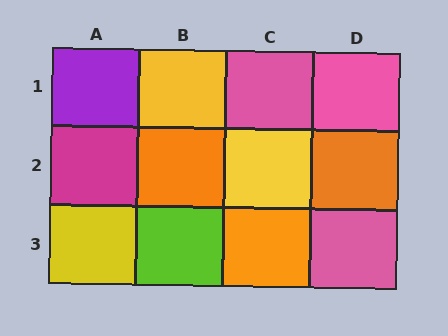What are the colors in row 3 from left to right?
Yellow, lime, orange, pink.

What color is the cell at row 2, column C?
Yellow.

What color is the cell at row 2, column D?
Orange.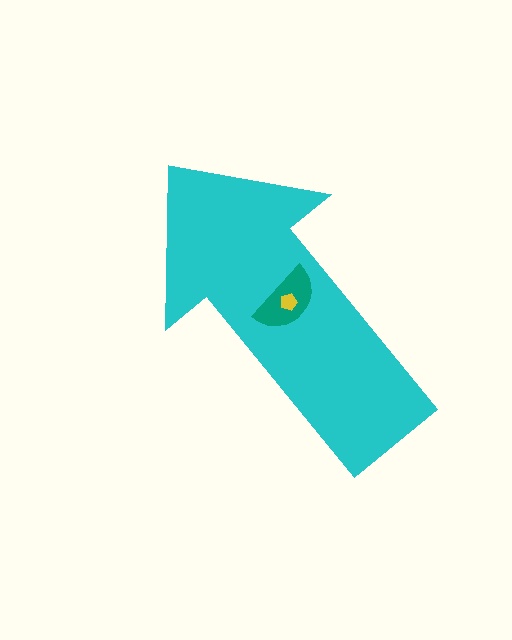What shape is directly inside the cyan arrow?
The teal semicircle.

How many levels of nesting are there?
3.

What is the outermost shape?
The cyan arrow.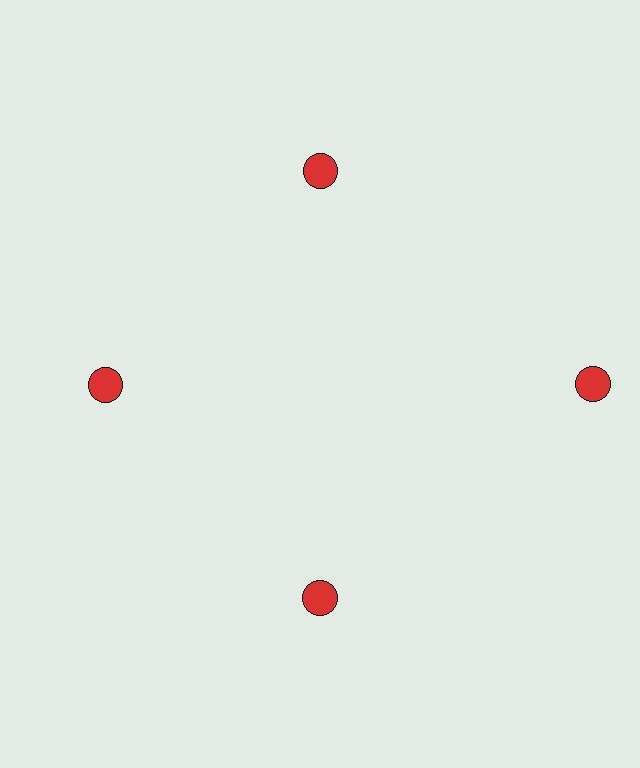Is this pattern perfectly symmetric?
No. The 4 red circles are arranged in a ring, but one element near the 3 o'clock position is pushed outward from the center, breaking the 4-fold rotational symmetry.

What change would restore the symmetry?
The symmetry would be restored by moving it inward, back onto the ring so that all 4 circles sit at equal angles and equal distance from the center.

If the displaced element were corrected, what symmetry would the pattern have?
It would have 4-fold rotational symmetry — the pattern would map onto itself every 90 degrees.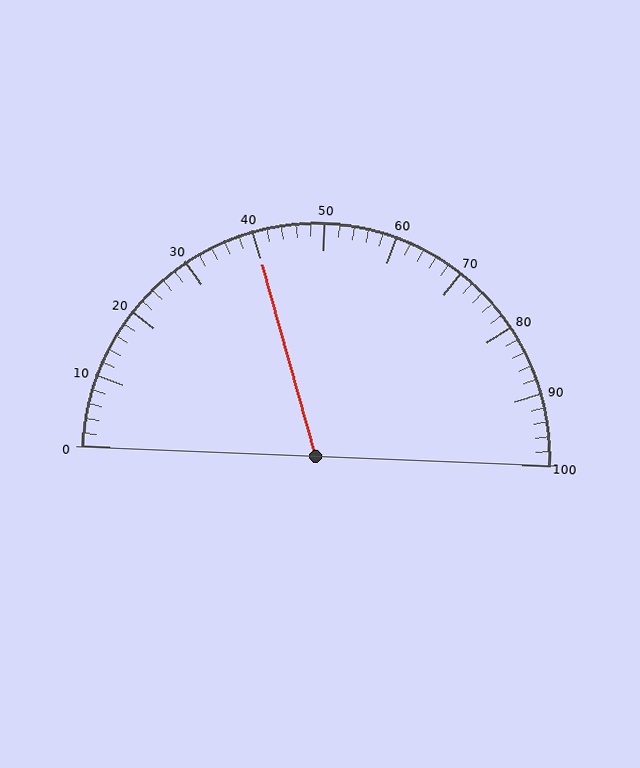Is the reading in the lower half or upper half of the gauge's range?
The reading is in the lower half of the range (0 to 100).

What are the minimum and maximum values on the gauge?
The gauge ranges from 0 to 100.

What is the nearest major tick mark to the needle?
The nearest major tick mark is 40.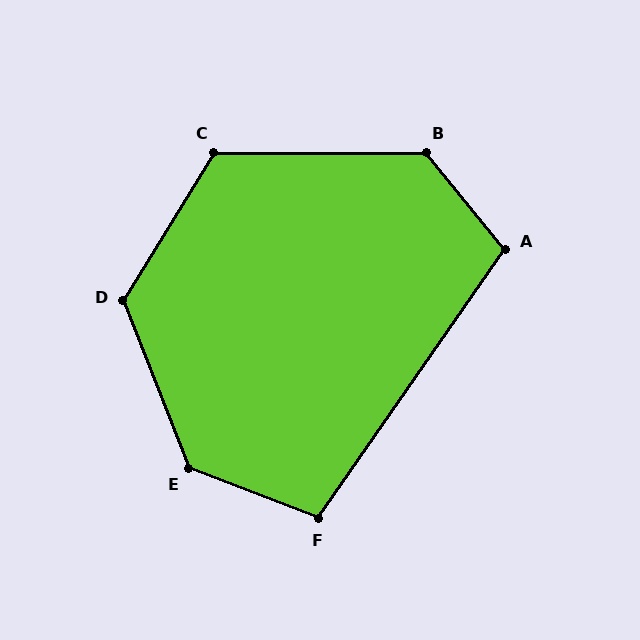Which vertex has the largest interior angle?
E, at approximately 132 degrees.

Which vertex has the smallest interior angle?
F, at approximately 104 degrees.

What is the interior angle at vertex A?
Approximately 106 degrees (obtuse).